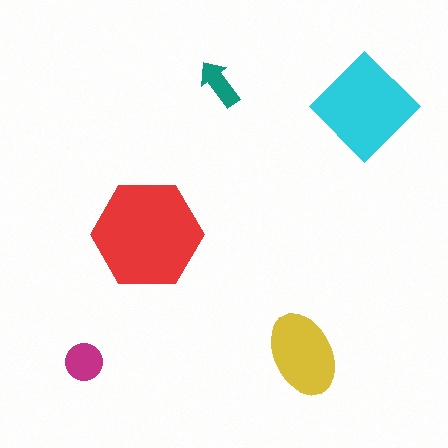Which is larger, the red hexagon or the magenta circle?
The red hexagon.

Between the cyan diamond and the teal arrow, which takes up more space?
The cyan diamond.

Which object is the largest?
The red hexagon.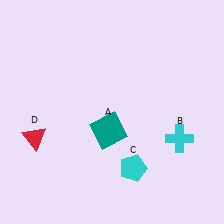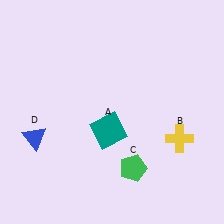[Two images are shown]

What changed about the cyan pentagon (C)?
In Image 1, C is cyan. In Image 2, it changed to green.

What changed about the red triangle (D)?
In Image 1, D is red. In Image 2, it changed to blue.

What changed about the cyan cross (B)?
In Image 1, B is cyan. In Image 2, it changed to yellow.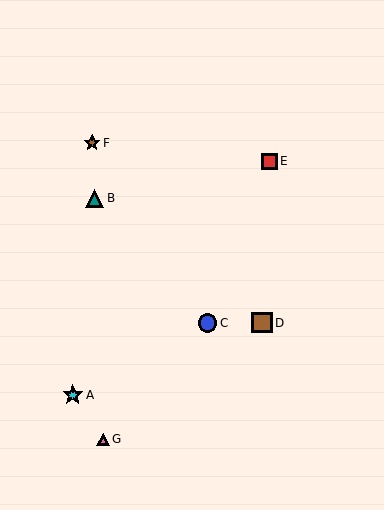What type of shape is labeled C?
Shape C is a blue circle.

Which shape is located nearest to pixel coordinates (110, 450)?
The pink triangle (labeled G) at (103, 439) is nearest to that location.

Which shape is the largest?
The brown square (labeled D) is the largest.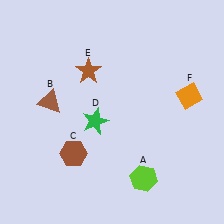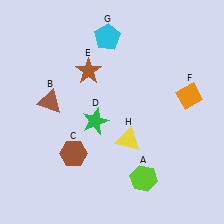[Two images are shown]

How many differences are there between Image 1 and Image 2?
There are 2 differences between the two images.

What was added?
A cyan pentagon (G), a yellow triangle (H) were added in Image 2.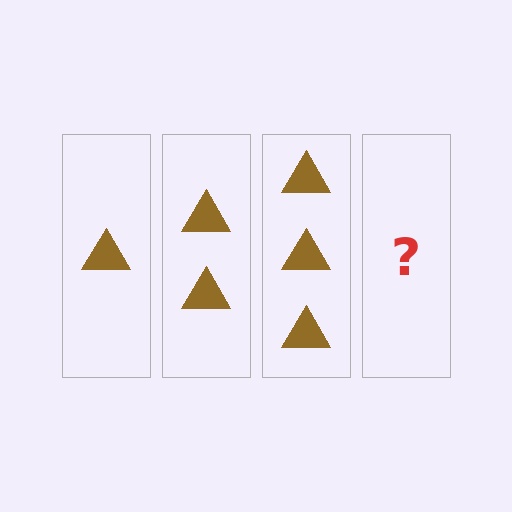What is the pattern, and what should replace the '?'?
The pattern is that each step adds one more triangle. The '?' should be 4 triangles.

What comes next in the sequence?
The next element should be 4 triangles.